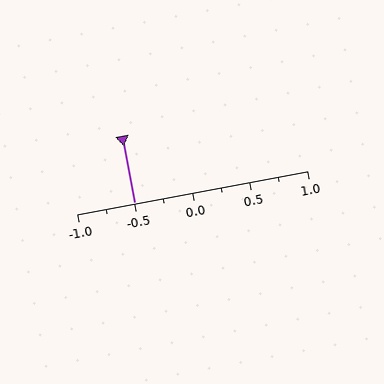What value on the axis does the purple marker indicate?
The marker indicates approximately -0.5.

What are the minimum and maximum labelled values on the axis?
The axis runs from -1.0 to 1.0.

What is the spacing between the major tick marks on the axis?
The major ticks are spaced 0.5 apart.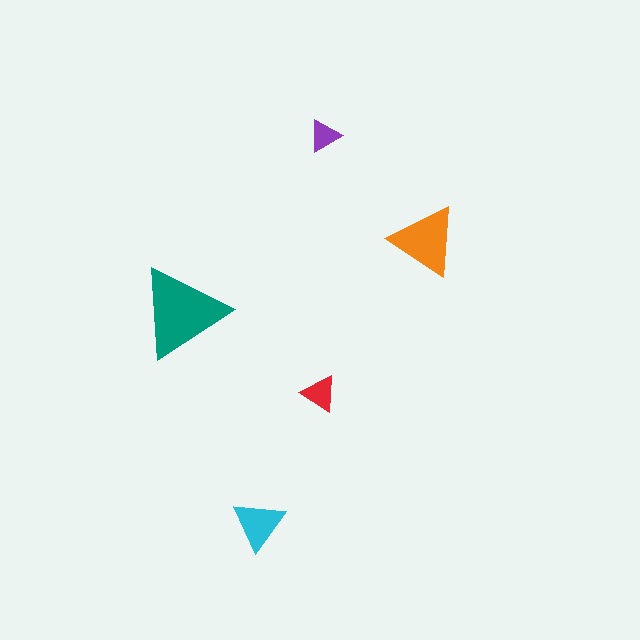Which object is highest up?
The purple triangle is topmost.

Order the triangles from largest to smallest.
the teal one, the orange one, the cyan one, the red one, the purple one.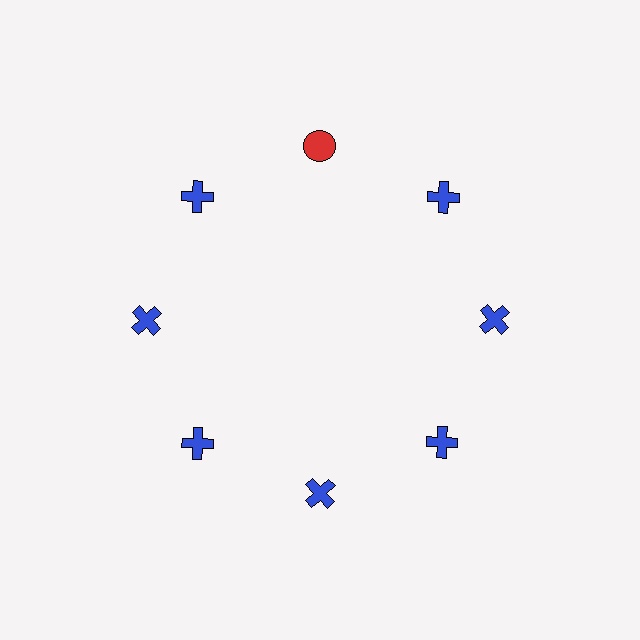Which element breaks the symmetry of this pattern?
The red circle at roughly the 12 o'clock position breaks the symmetry. All other shapes are blue crosses.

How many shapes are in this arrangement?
There are 8 shapes arranged in a ring pattern.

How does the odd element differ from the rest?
It differs in both color (red instead of blue) and shape (circle instead of cross).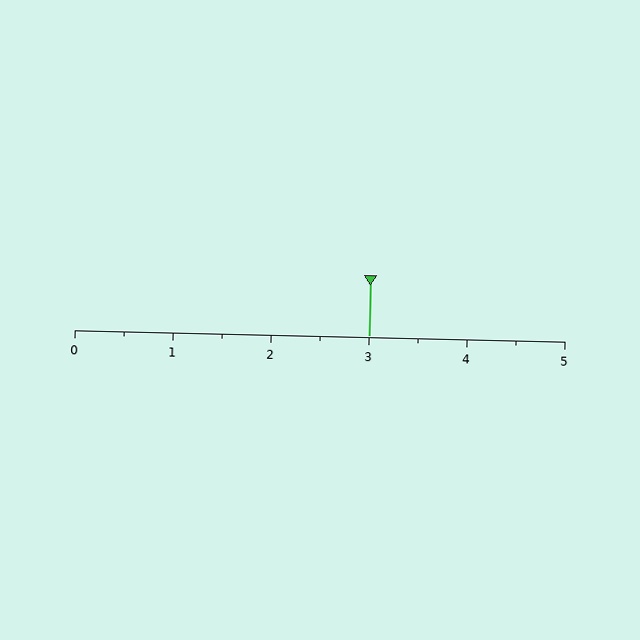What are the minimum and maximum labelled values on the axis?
The axis runs from 0 to 5.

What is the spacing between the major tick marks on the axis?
The major ticks are spaced 1 apart.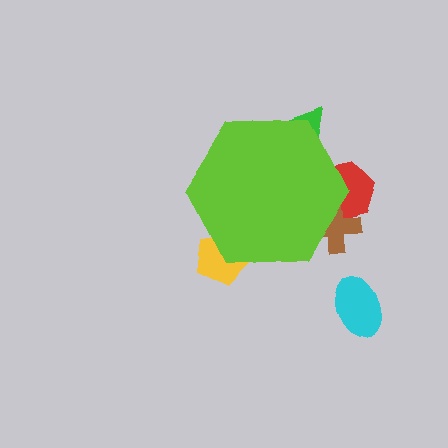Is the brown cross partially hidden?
Yes, the brown cross is partially hidden behind the lime hexagon.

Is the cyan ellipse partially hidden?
No, the cyan ellipse is fully visible.